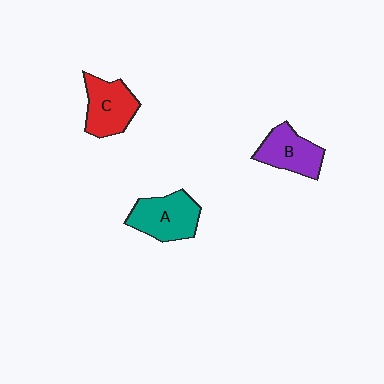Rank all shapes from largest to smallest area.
From largest to smallest: A (teal), C (red), B (purple).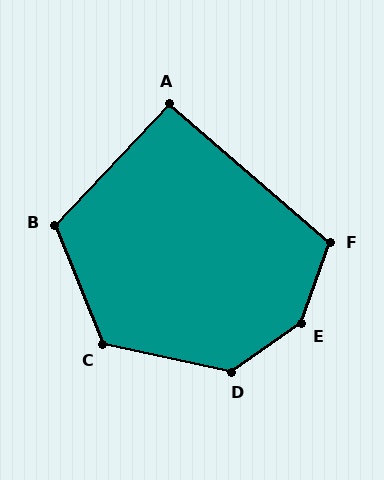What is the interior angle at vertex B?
Approximately 115 degrees (obtuse).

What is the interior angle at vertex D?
Approximately 133 degrees (obtuse).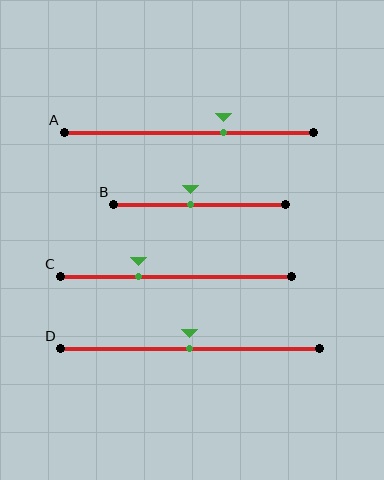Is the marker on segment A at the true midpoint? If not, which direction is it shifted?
No, the marker on segment A is shifted to the right by about 14% of the segment length.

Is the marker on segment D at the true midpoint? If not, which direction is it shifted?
Yes, the marker on segment D is at the true midpoint.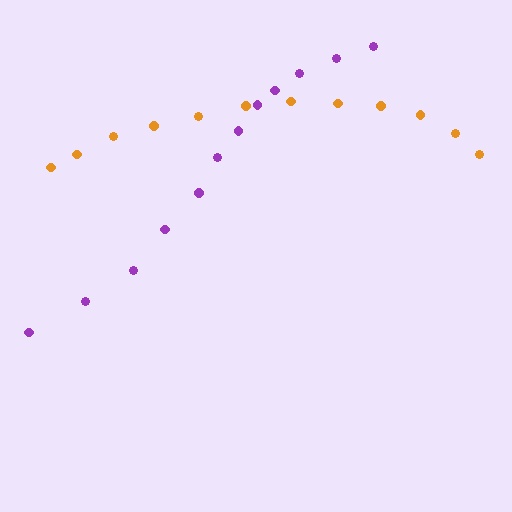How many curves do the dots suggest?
There are 2 distinct paths.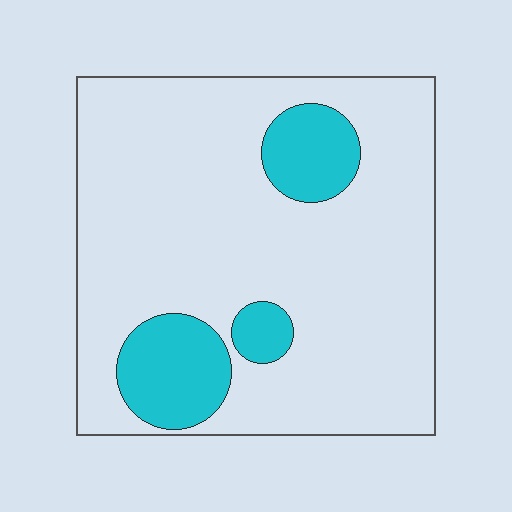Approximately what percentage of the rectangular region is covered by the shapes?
Approximately 15%.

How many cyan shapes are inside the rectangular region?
3.